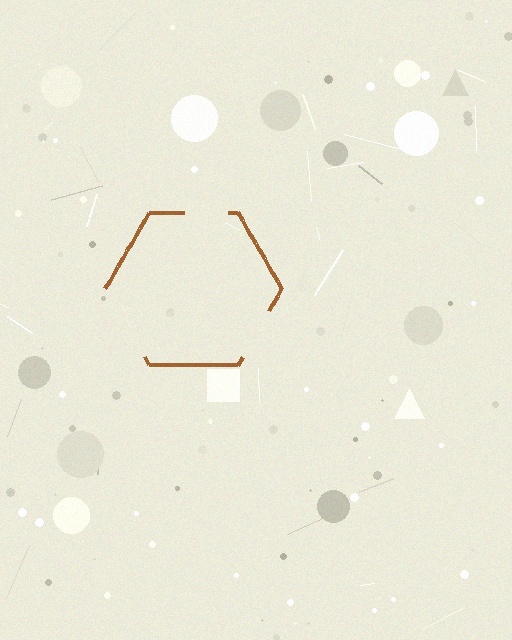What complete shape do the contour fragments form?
The contour fragments form a hexagon.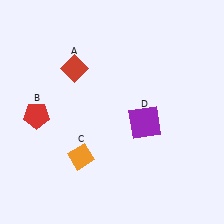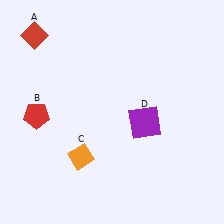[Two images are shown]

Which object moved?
The red diamond (A) moved left.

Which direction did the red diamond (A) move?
The red diamond (A) moved left.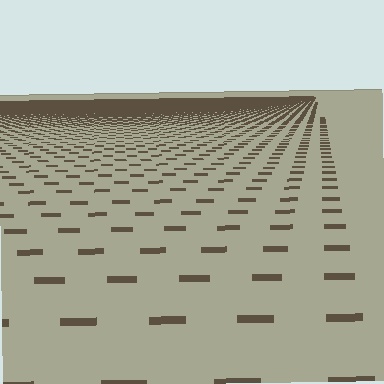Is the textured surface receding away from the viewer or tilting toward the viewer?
The surface is receding away from the viewer. Texture elements get smaller and denser toward the top.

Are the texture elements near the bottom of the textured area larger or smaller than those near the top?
Larger. Near the bottom, elements are closer to the viewer and appear at a bigger on-screen size.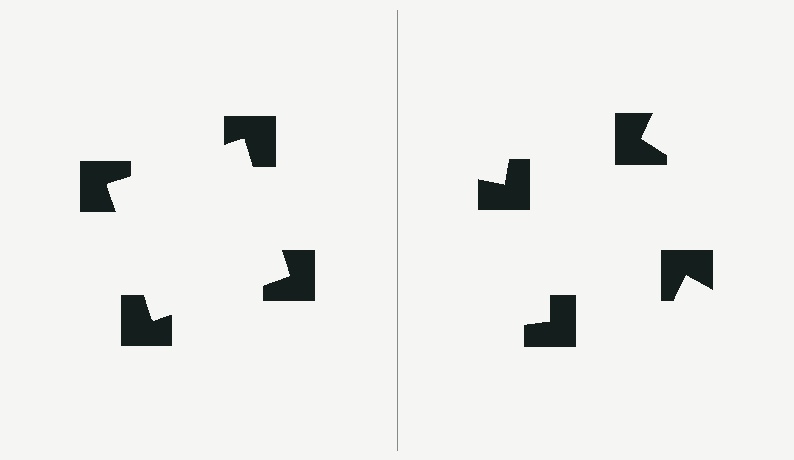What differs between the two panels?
The notched squares are positioned identically on both sides; only the wedge orientations differ. On the left they align to a square; on the right they are misaligned.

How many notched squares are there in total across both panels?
8 — 4 on each side.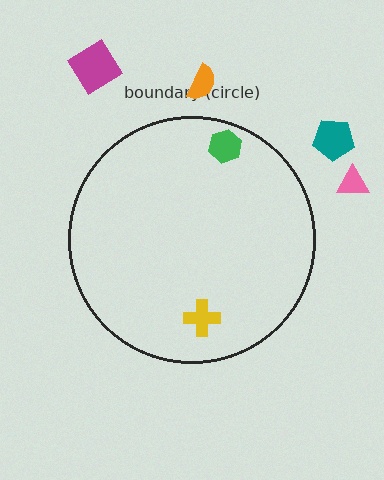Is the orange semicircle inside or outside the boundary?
Outside.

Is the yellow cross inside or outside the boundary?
Inside.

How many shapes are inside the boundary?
2 inside, 4 outside.